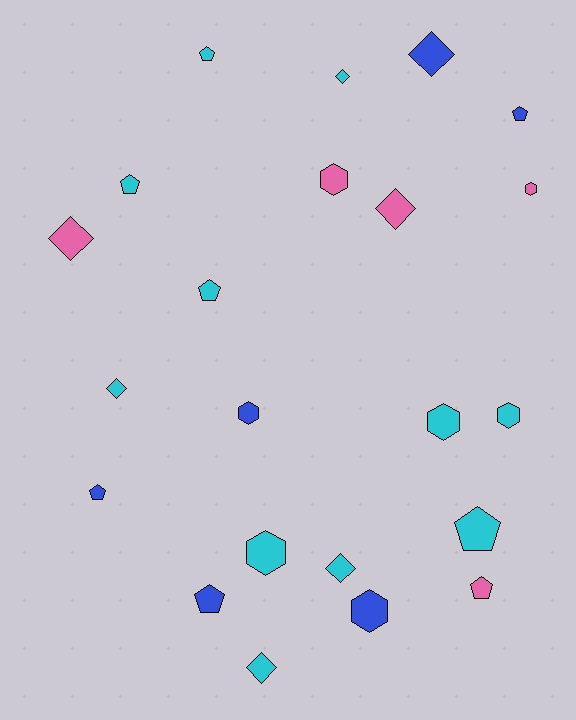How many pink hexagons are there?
There are 2 pink hexagons.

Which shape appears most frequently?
Pentagon, with 8 objects.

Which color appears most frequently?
Cyan, with 11 objects.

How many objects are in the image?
There are 22 objects.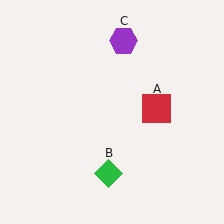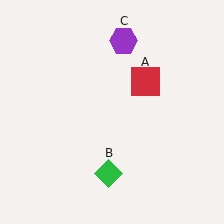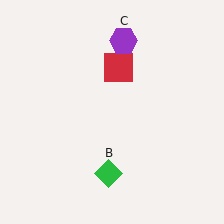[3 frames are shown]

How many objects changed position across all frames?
1 object changed position: red square (object A).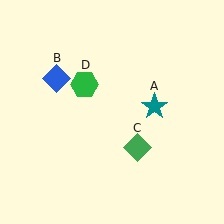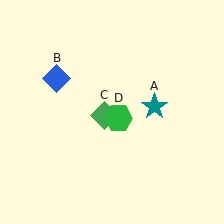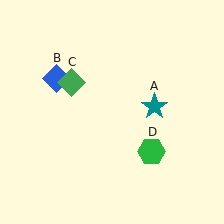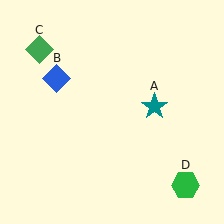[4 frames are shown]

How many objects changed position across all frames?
2 objects changed position: green diamond (object C), green hexagon (object D).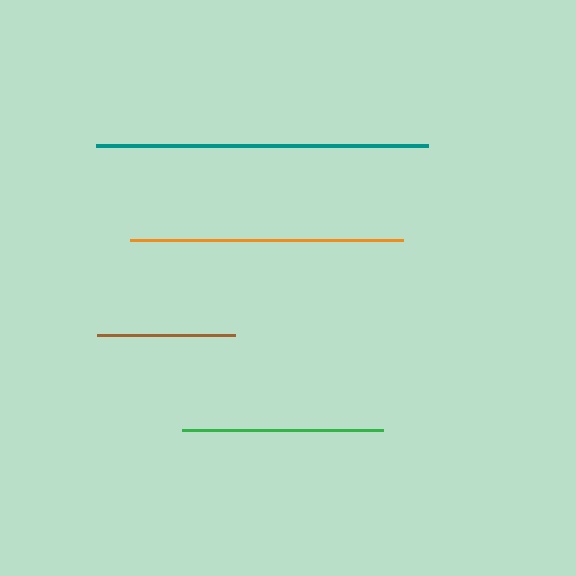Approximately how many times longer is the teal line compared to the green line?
The teal line is approximately 1.6 times the length of the green line.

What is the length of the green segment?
The green segment is approximately 201 pixels long.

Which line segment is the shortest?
The brown line is the shortest at approximately 138 pixels.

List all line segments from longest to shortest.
From longest to shortest: teal, orange, green, brown.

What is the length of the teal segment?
The teal segment is approximately 332 pixels long.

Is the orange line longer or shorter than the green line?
The orange line is longer than the green line.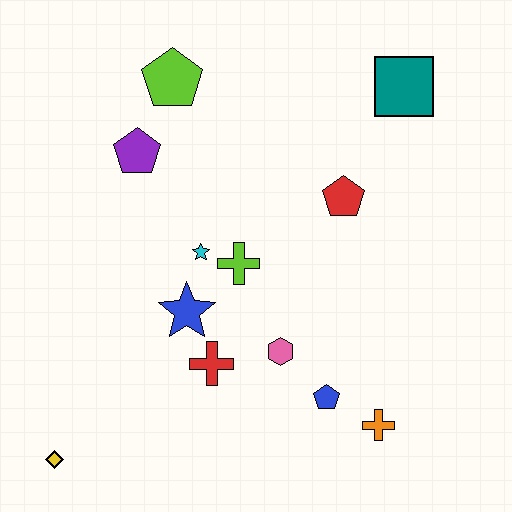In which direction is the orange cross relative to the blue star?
The orange cross is to the right of the blue star.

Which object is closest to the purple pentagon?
The lime pentagon is closest to the purple pentagon.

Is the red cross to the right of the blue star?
Yes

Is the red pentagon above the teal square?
No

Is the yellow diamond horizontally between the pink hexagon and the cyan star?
No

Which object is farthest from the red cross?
The teal square is farthest from the red cross.